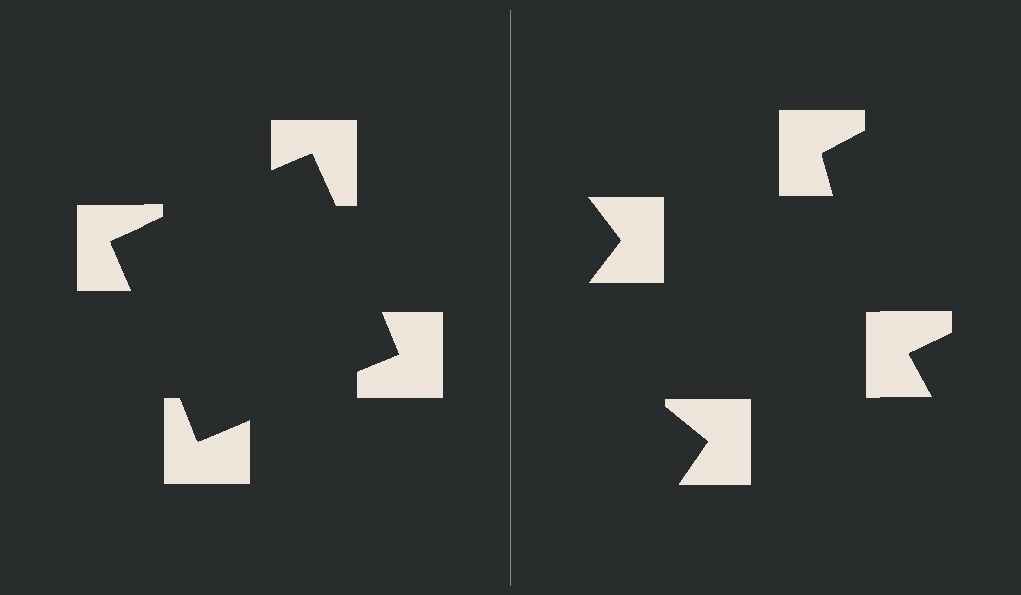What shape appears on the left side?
An illusory square.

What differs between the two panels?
The notched squares are positioned identically on both sides; only the wedge orientations differ. On the left they align to a square; on the right they are misaligned.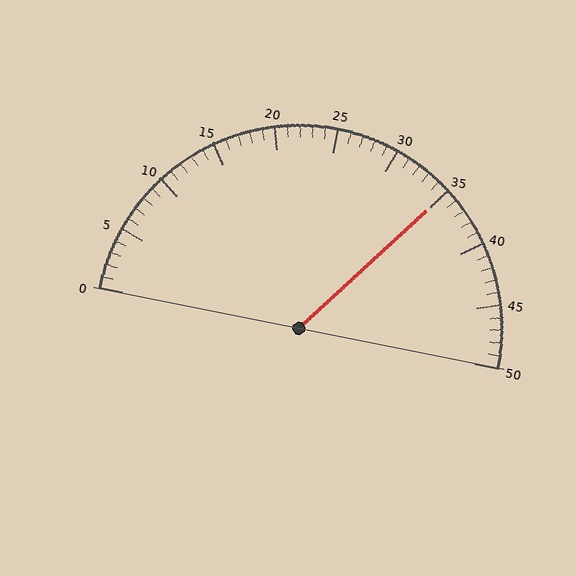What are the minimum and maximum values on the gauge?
The gauge ranges from 0 to 50.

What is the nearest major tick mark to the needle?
The nearest major tick mark is 35.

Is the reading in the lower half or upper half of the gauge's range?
The reading is in the upper half of the range (0 to 50).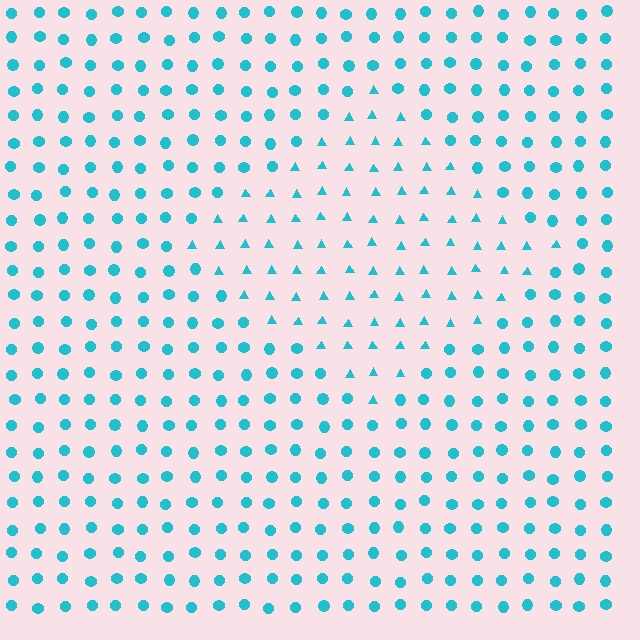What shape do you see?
I see a diamond.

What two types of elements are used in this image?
The image uses triangles inside the diamond region and circles outside it.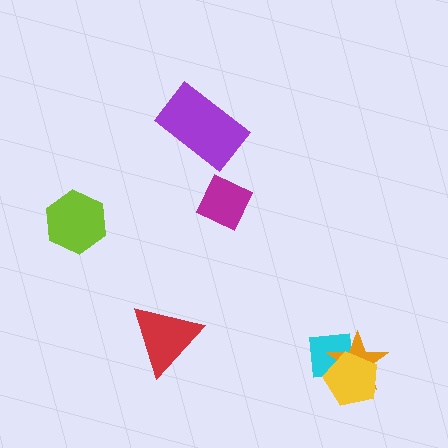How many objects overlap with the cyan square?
2 objects overlap with the cyan square.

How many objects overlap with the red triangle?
0 objects overlap with the red triangle.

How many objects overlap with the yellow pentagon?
2 objects overlap with the yellow pentagon.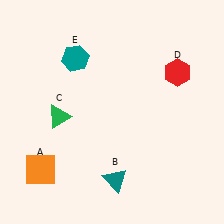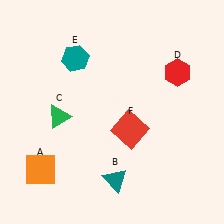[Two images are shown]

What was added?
A red square (F) was added in Image 2.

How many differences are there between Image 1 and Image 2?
There is 1 difference between the two images.